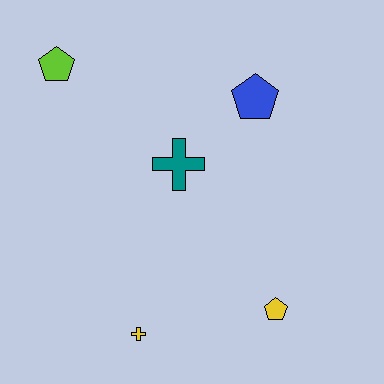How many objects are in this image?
There are 5 objects.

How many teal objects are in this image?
There is 1 teal object.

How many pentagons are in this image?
There are 3 pentagons.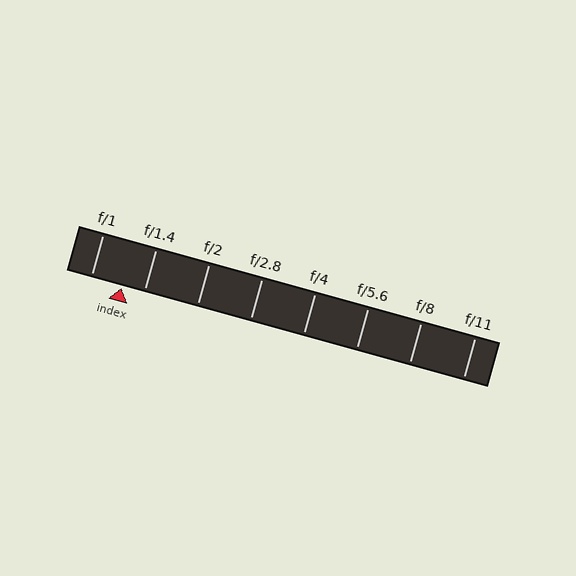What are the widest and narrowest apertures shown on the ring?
The widest aperture shown is f/1 and the narrowest is f/11.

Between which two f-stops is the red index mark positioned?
The index mark is between f/1 and f/1.4.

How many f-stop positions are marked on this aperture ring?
There are 8 f-stop positions marked.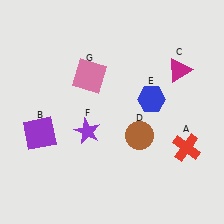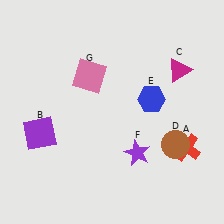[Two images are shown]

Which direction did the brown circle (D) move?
The brown circle (D) moved right.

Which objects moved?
The objects that moved are: the brown circle (D), the purple star (F).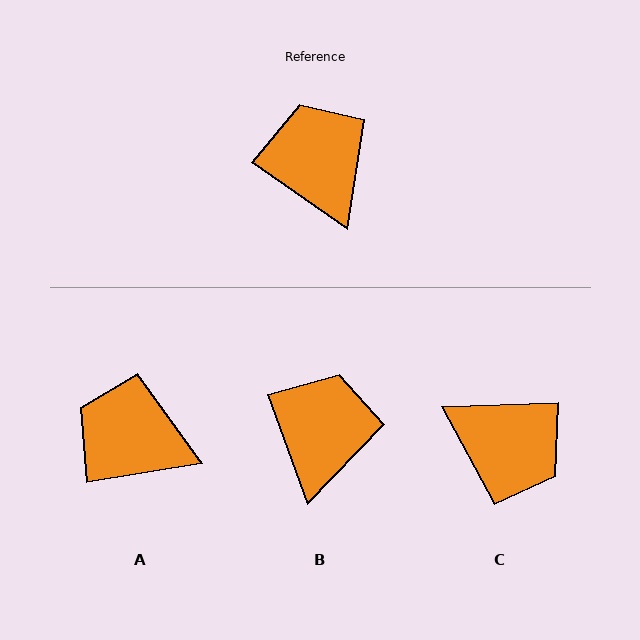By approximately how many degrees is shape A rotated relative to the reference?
Approximately 44 degrees counter-clockwise.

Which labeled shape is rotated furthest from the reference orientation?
C, about 143 degrees away.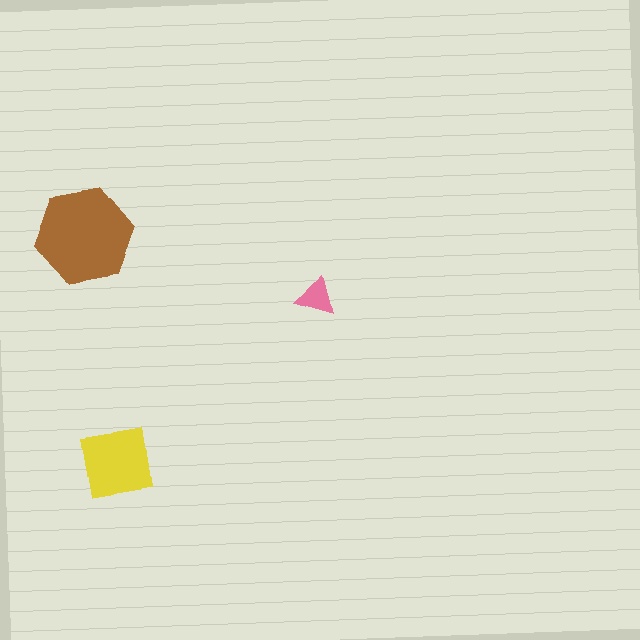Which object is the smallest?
The pink triangle.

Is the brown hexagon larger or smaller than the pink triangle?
Larger.